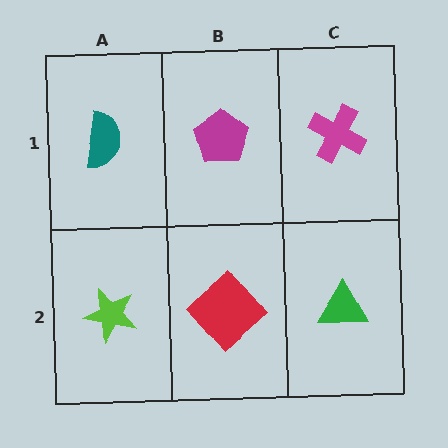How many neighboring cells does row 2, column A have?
2.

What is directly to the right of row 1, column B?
A magenta cross.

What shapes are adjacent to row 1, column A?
A lime star (row 2, column A), a magenta pentagon (row 1, column B).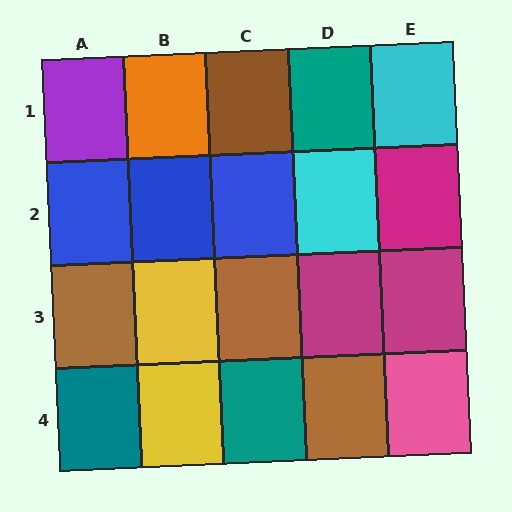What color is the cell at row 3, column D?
Magenta.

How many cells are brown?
4 cells are brown.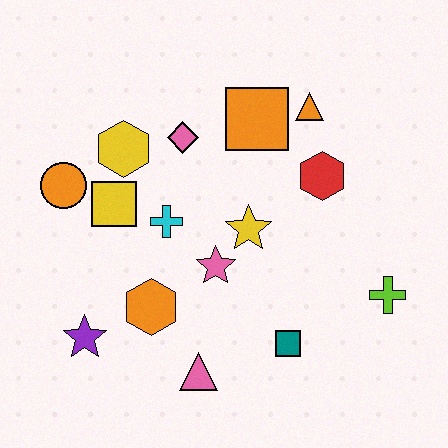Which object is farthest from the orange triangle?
The purple star is farthest from the orange triangle.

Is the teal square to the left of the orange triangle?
Yes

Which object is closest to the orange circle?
The yellow square is closest to the orange circle.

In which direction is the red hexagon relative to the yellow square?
The red hexagon is to the right of the yellow square.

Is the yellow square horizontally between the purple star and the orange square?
Yes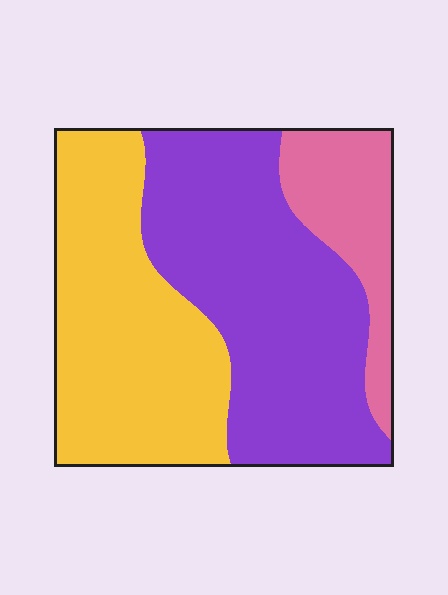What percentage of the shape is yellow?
Yellow covers around 40% of the shape.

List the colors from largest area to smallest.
From largest to smallest: purple, yellow, pink.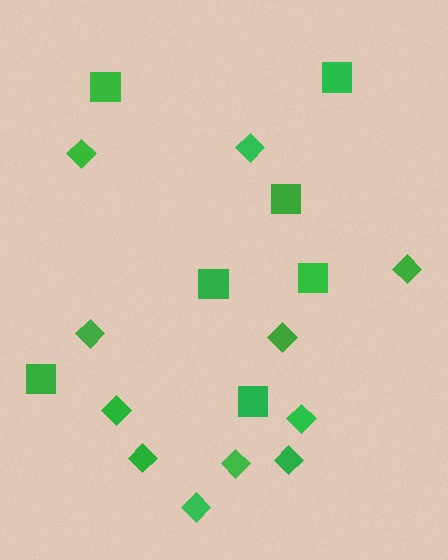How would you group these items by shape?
There are 2 groups: one group of diamonds (11) and one group of squares (7).